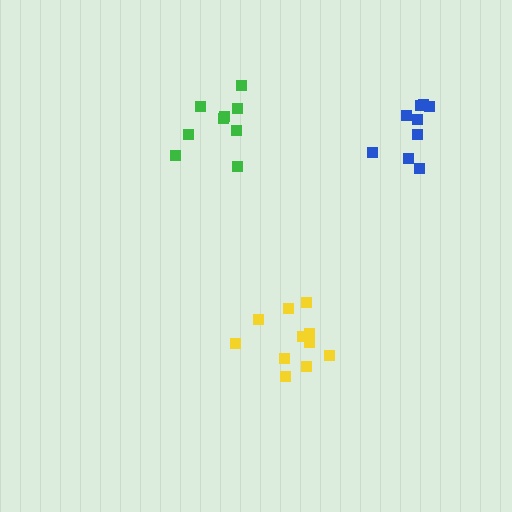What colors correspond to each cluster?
The clusters are colored: green, yellow, blue.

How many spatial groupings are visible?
There are 3 spatial groupings.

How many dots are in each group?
Group 1: 9 dots, Group 2: 11 dots, Group 3: 9 dots (29 total).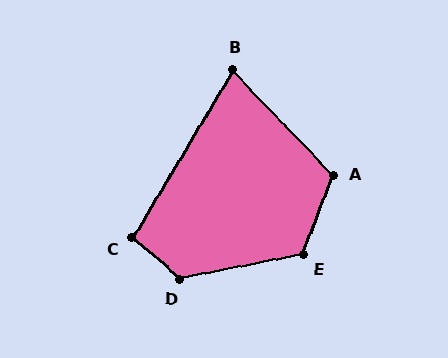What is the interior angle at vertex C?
Approximately 100 degrees (obtuse).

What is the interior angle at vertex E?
Approximately 122 degrees (obtuse).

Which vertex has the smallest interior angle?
B, at approximately 75 degrees.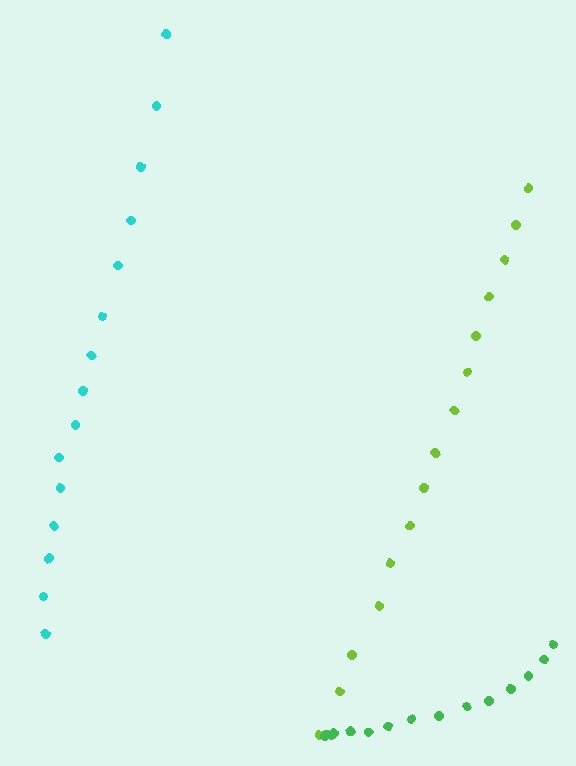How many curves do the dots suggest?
There are 3 distinct paths.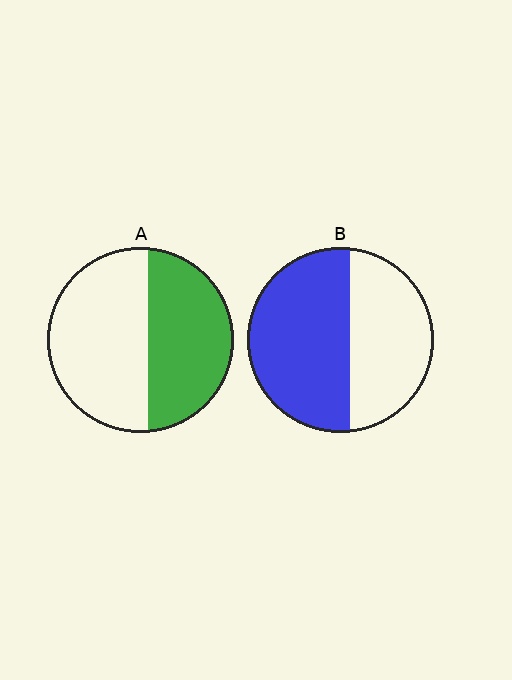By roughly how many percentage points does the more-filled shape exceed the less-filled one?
By roughly 10 percentage points (B over A).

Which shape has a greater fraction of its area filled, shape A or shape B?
Shape B.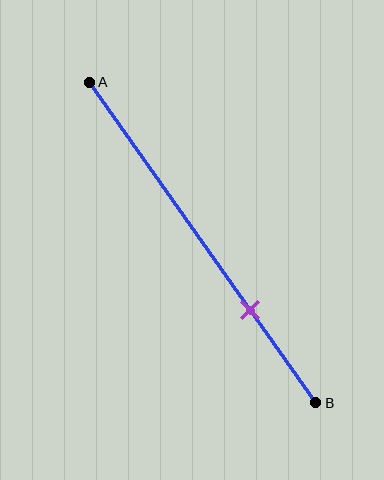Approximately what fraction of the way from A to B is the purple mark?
The purple mark is approximately 70% of the way from A to B.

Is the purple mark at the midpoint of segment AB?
No, the mark is at about 70% from A, not at the 50% midpoint.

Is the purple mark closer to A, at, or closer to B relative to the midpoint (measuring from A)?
The purple mark is closer to point B than the midpoint of segment AB.